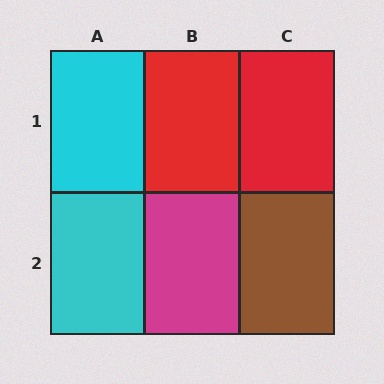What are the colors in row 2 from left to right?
Cyan, magenta, brown.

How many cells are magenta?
1 cell is magenta.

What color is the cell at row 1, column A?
Cyan.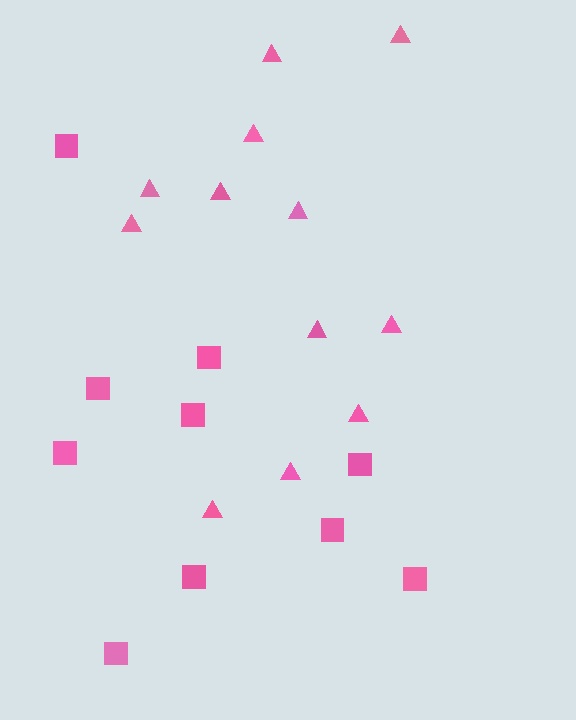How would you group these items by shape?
There are 2 groups: one group of triangles (12) and one group of squares (10).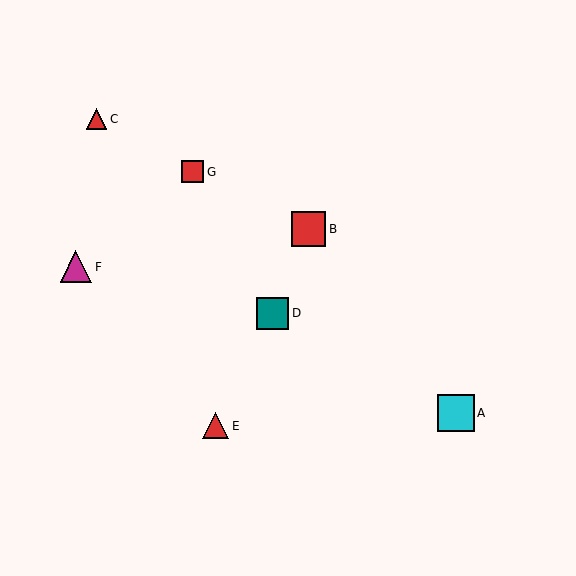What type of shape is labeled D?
Shape D is a teal square.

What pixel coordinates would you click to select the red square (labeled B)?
Click at (309, 229) to select the red square B.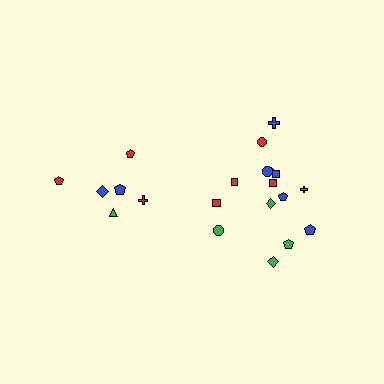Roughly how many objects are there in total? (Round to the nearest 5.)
Roughly 20 objects in total.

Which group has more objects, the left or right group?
The right group.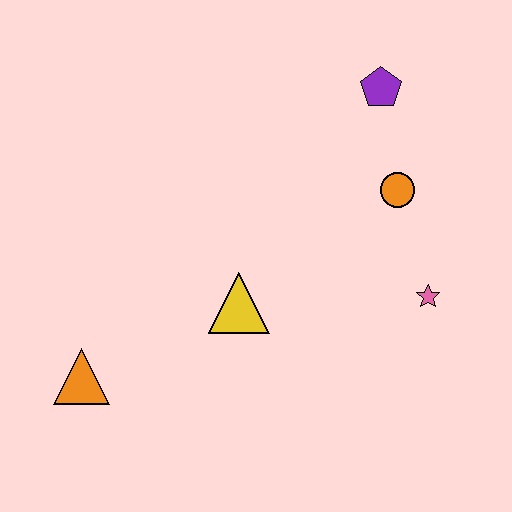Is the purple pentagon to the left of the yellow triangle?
No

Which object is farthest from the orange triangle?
The purple pentagon is farthest from the orange triangle.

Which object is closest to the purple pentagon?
The orange circle is closest to the purple pentagon.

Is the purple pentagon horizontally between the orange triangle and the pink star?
Yes